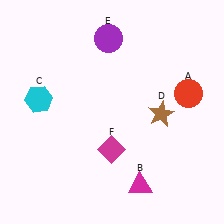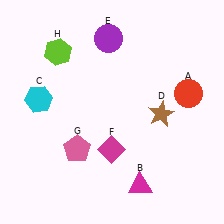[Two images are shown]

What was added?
A pink pentagon (G), a lime hexagon (H) were added in Image 2.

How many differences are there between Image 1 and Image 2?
There are 2 differences between the two images.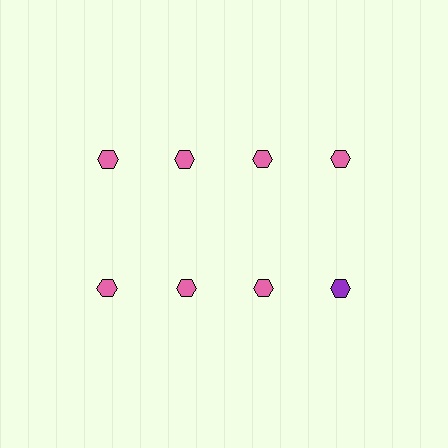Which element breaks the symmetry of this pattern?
The purple hexagon in the second row, second from right column breaks the symmetry. All other shapes are pink hexagons.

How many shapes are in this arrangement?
There are 8 shapes arranged in a grid pattern.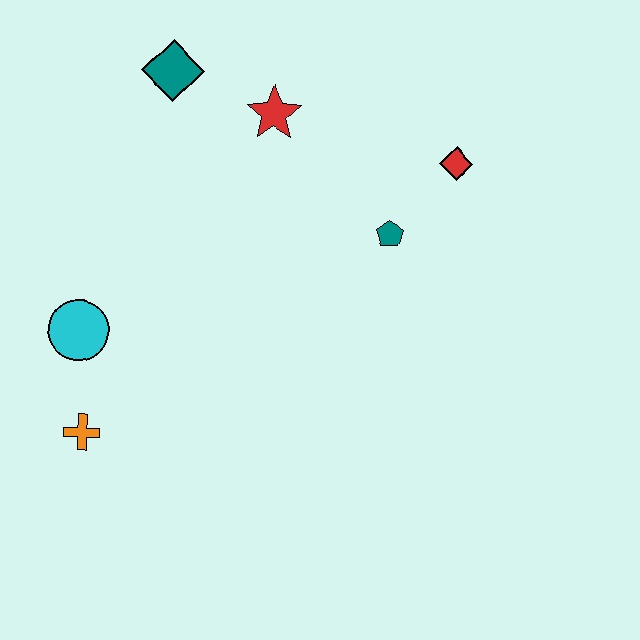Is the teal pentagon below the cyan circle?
No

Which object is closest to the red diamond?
The teal pentagon is closest to the red diamond.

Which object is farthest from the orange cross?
The red diamond is farthest from the orange cross.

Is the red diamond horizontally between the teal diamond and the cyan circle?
No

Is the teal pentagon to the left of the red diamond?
Yes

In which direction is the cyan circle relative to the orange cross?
The cyan circle is above the orange cross.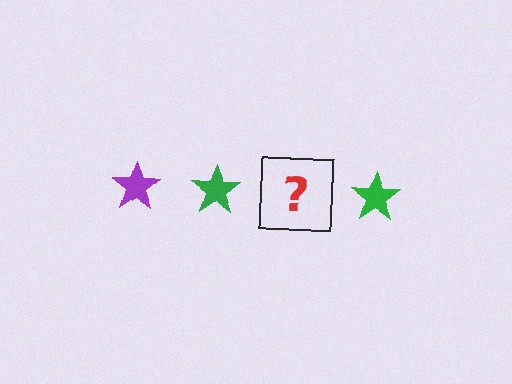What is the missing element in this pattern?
The missing element is a purple star.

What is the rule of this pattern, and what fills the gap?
The rule is that the pattern cycles through purple, green stars. The gap should be filled with a purple star.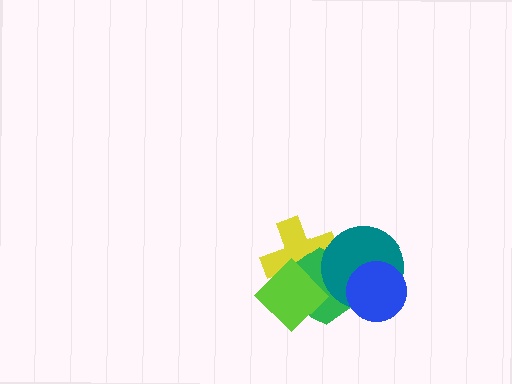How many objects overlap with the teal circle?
3 objects overlap with the teal circle.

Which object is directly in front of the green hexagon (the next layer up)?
The teal circle is directly in front of the green hexagon.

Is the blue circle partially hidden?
No, no other shape covers it.